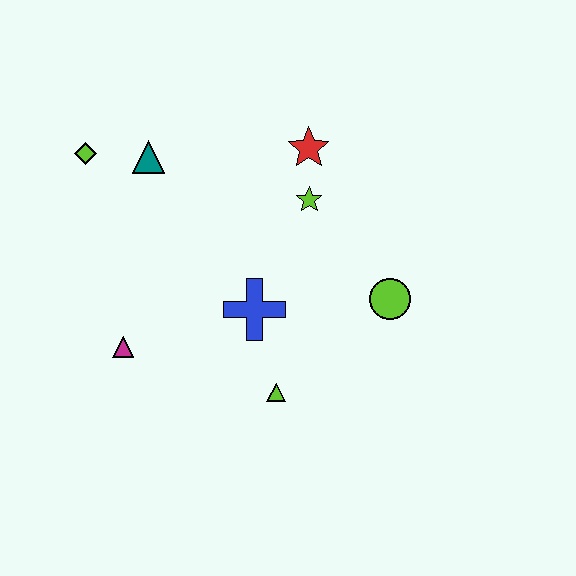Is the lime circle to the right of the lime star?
Yes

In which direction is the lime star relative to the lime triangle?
The lime star is above the lime triangle.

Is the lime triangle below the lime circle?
Yes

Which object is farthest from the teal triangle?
The lime circle is farthest from the teal triangle.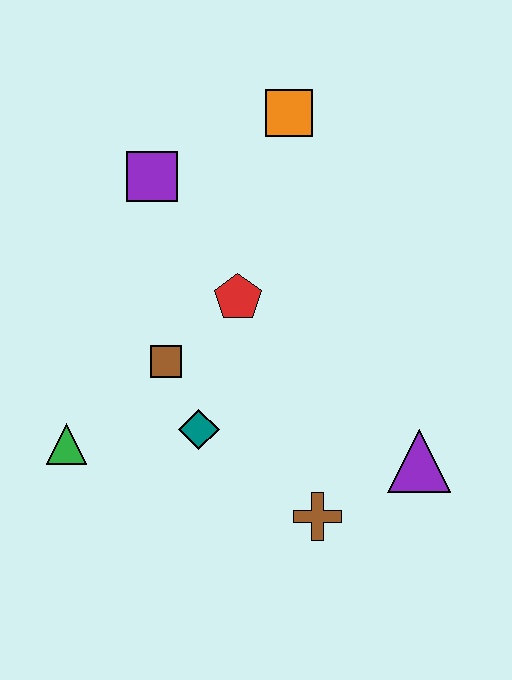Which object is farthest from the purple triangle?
The purple square is farthest from the purple triangle.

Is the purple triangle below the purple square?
Yes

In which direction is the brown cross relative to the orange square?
The brown cross is below the orange square.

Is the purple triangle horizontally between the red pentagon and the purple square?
No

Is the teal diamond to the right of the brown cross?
No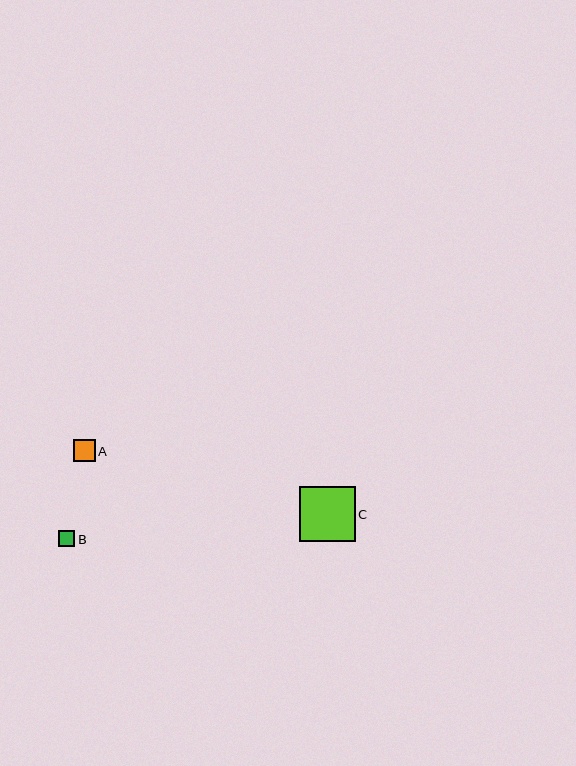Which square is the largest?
Square C is the largest with a size of approximately 56 pixels.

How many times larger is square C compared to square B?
Square C is approximately 3.5 times the size of square B.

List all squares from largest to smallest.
From largest to smallest: C, A, B.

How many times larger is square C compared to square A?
Square C is approximately 2.5 times the size of square A.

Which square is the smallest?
Square B is the smallest with a size of approximately 16 pixels.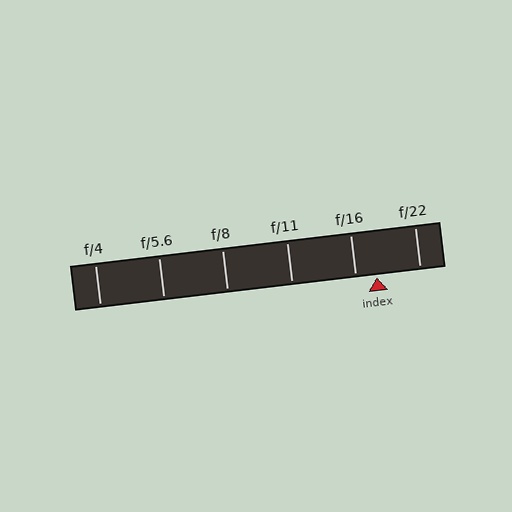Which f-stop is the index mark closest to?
The index mark is closest to f/16.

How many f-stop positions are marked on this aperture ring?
There are 6 f-stop positions marked.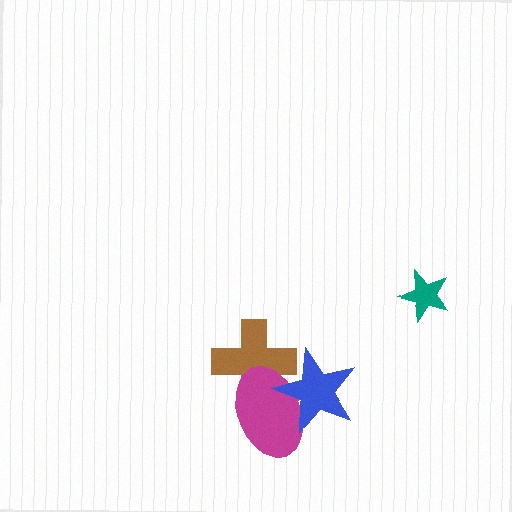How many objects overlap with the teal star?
0 objects overlap with the teal star.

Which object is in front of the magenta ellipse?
The blue star is in front of the magenta ellipse.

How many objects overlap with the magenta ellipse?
2 objects overlap with the magenta ellipse.